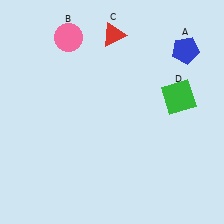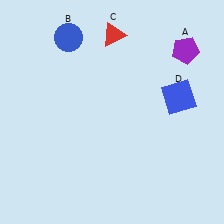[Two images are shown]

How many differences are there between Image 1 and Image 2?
There are 3 differences between the two images.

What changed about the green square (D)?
In Image 1, D is green. In Image 2, it changed to blue.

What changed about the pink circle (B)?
In Image 1, B is pink. In Image 2, it changed to blue.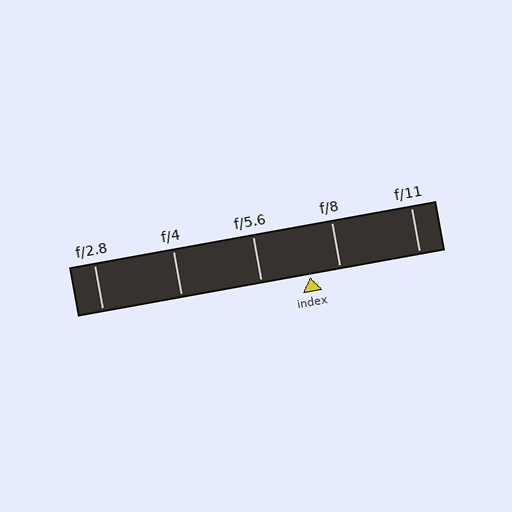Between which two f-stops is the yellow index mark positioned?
The index mark is between f/5.6 and f/8.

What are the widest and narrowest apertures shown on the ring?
The widest aperture shown is f/2.8 and the narrowest is f/11.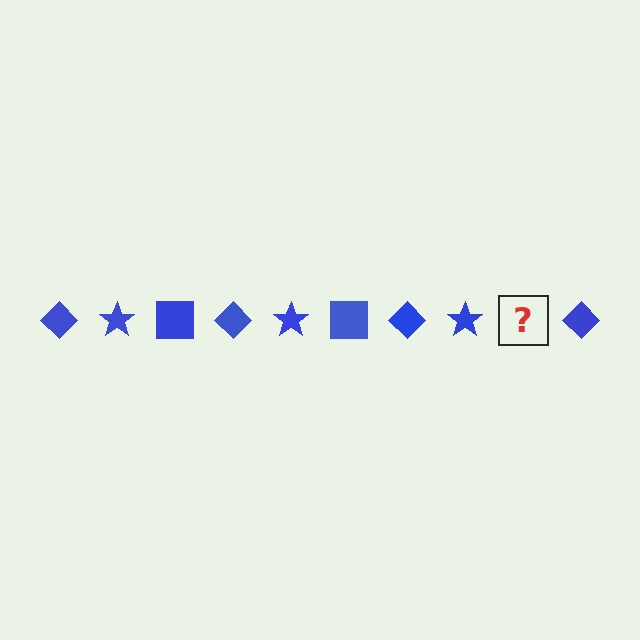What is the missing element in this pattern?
The missing element is a blue square.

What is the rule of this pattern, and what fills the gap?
The rule is that the pattern cycles through diamond, star, square shapes in blue. The gap should be filled with a blue square.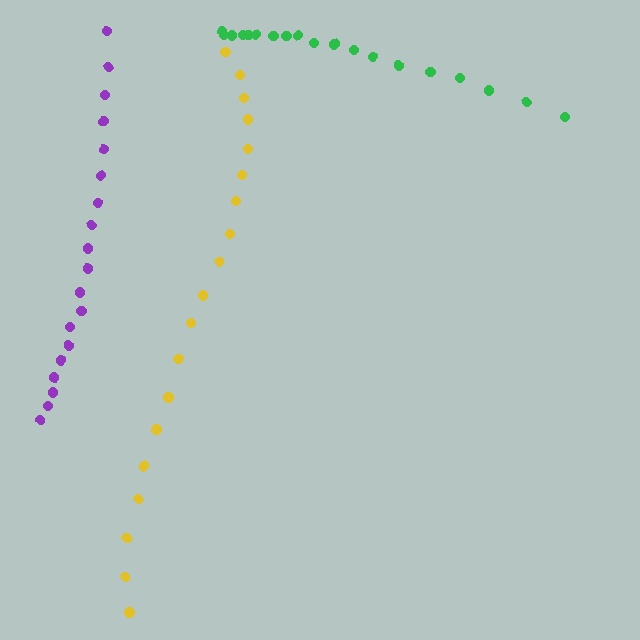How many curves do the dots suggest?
There are 3 distinct paths.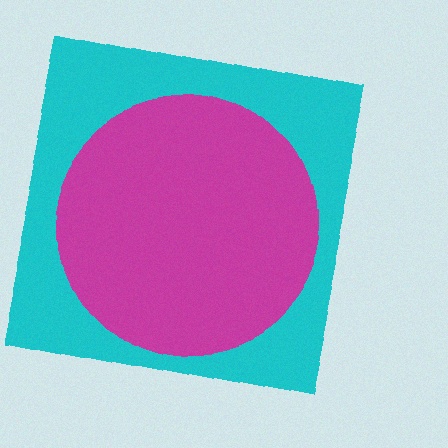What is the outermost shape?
The cyan square.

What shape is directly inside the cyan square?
The magenta circle.